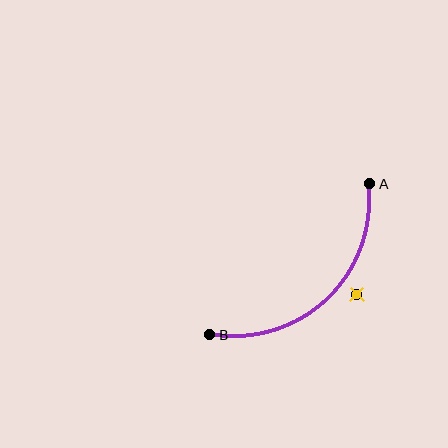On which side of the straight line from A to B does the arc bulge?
The arc bulges below and to the right of the straight line connecting A and B.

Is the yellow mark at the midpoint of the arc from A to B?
No — the yellow mark does not lie on the arc at all. It sits slightly outside the curve.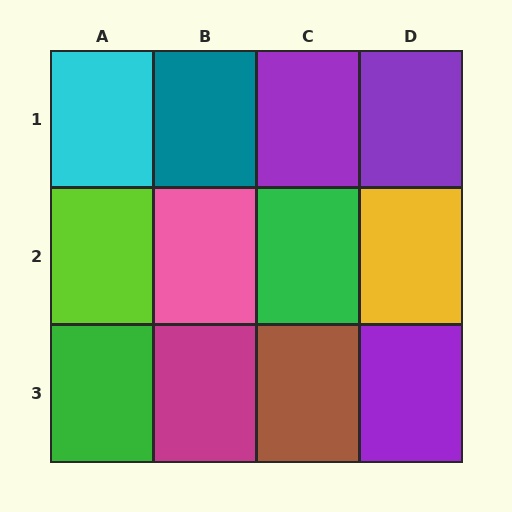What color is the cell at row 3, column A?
Green.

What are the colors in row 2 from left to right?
Lime, pink, green, yellow.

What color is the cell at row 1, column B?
Teal.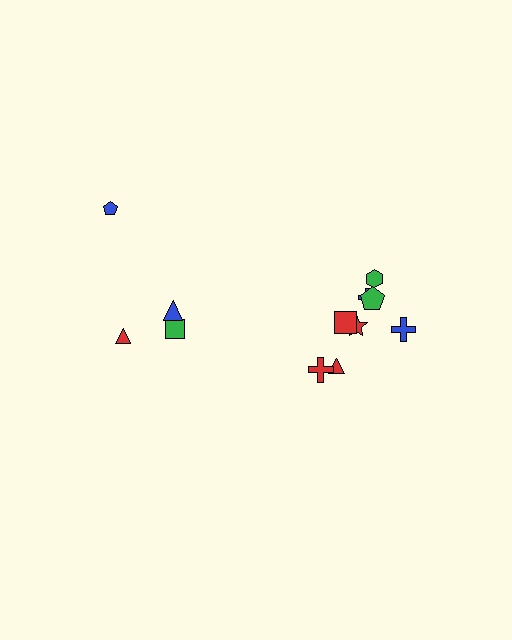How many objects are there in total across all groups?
There are 12 objects.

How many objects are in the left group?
There are 4 objects.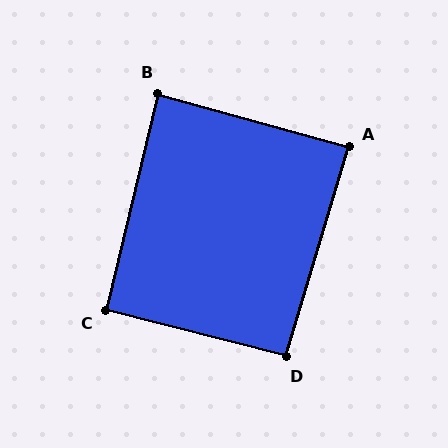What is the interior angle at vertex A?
Approximately 89 degrees (approximately right).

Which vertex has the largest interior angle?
D, at approximately 92 degrees.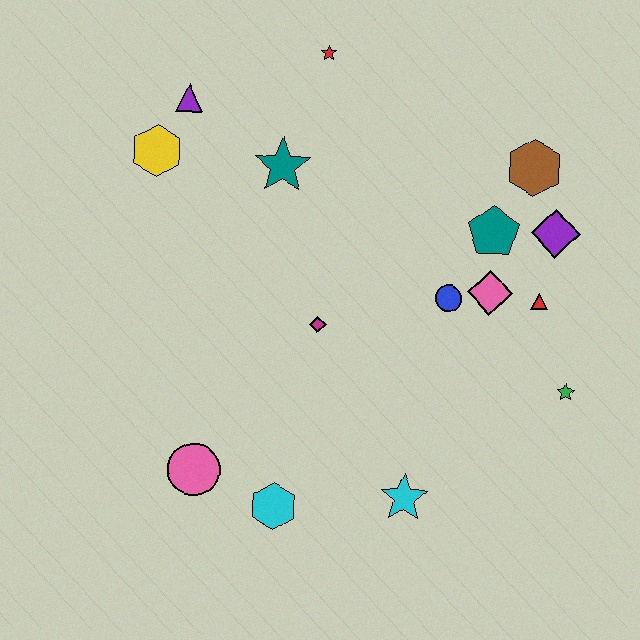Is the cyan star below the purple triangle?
Yes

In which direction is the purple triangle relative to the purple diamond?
The purple triangle is to the left of the purple diamond.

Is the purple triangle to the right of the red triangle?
No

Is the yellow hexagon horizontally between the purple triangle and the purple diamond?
No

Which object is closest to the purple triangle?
The yellow hexagon is closest to the purple triangle.